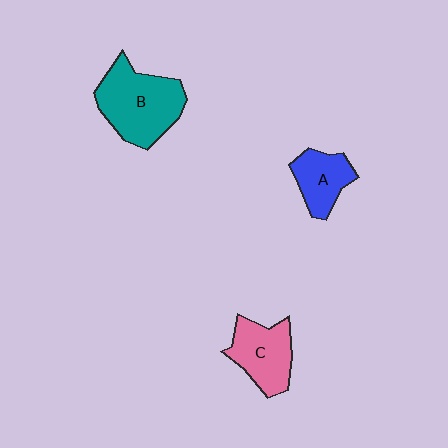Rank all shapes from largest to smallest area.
From largest to smallest: B (teal), C (pink), A (blue).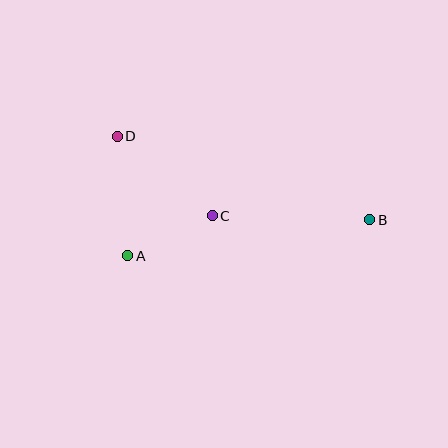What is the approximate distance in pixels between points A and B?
The distance between A and B is approximately 245 pixels.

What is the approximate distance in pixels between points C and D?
The distance between C and D is approximately 124 pixels.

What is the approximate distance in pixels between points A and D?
The distance between A and D is approximately 120 pixels.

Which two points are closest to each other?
Points A and C are closest to each other.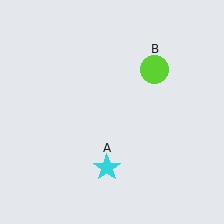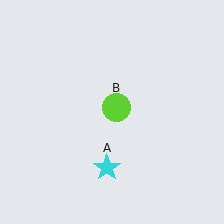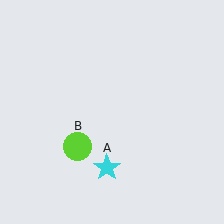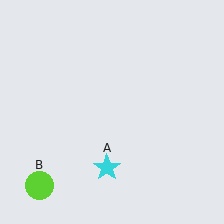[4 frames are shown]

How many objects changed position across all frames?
1 object changed position: lime circle (object B).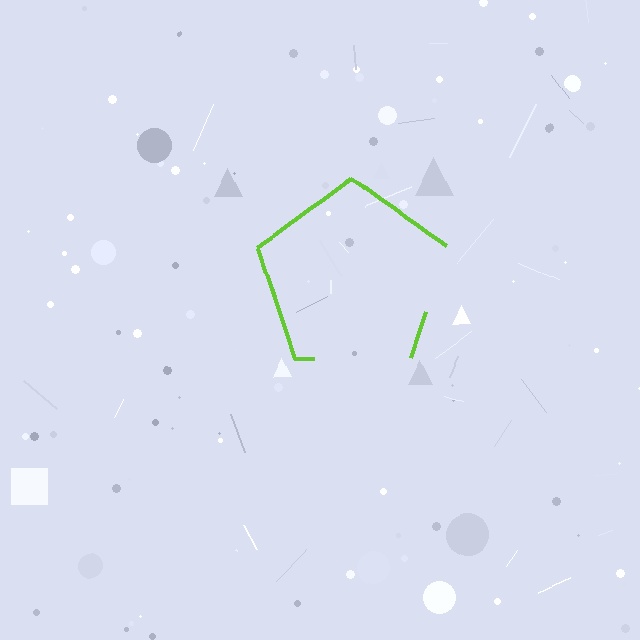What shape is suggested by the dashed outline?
The dashed outline suggests a pentagon.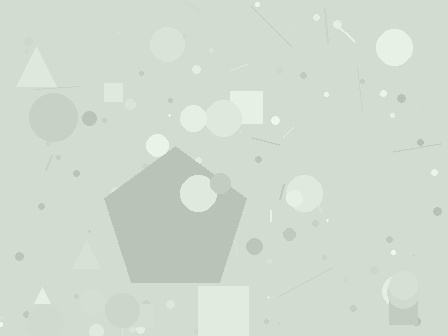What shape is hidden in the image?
A pentagon is hidden in the image.